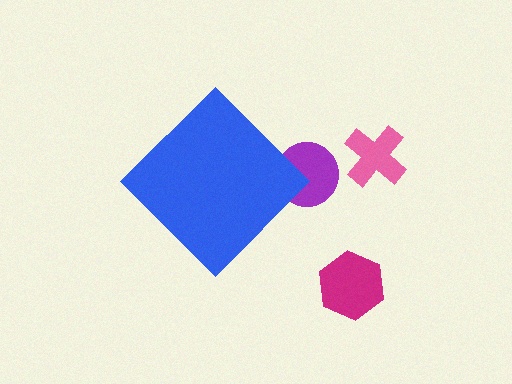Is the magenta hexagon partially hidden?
No, the magenta hexagon is fully visible.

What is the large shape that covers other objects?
A blue diamond.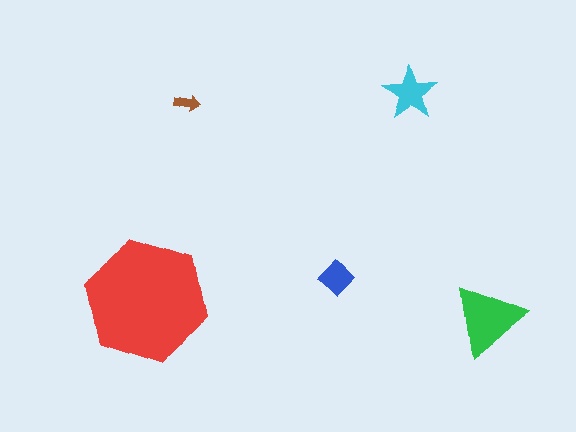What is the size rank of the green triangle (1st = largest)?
2nd.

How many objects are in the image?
There are 5 objects in the image.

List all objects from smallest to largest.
The brown arrow, the blue diamond, the cyan star, the green triangle, the red hexagon.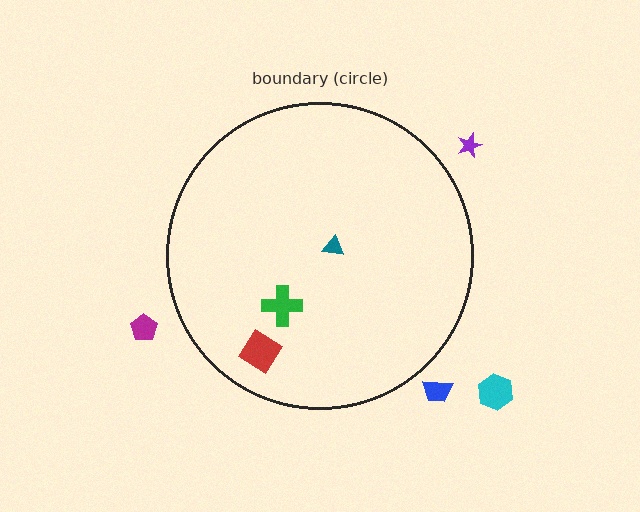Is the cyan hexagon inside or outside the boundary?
Outside.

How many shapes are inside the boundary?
3 inside, 4 outside.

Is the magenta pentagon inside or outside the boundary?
Outside.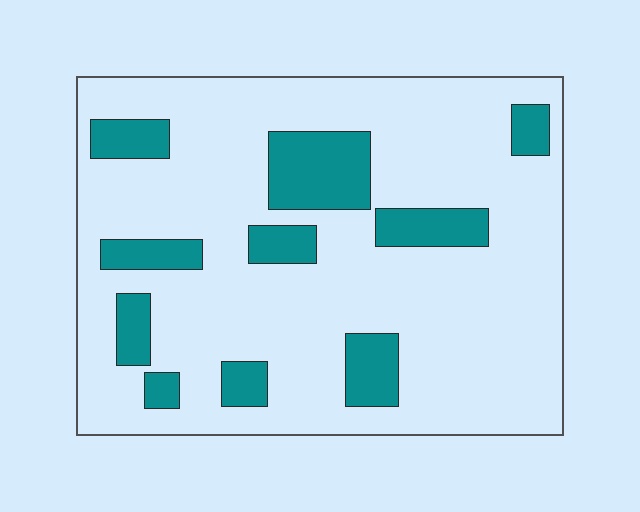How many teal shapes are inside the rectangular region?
10.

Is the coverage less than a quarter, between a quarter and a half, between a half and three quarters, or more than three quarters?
Less than a quarter.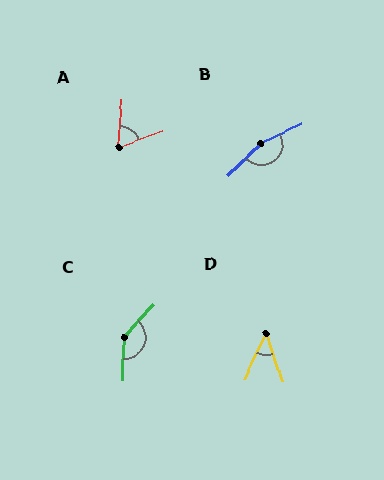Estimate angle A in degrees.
Approximately 65 degrees.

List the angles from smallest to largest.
D (43°), A (65°), C (139°), B (161°).